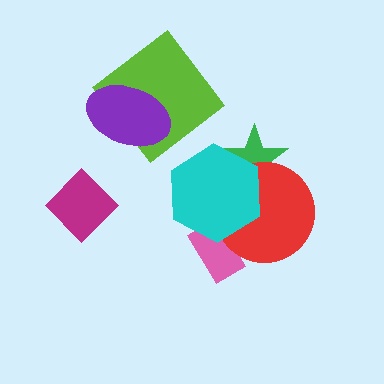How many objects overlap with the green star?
2 objects overlap with the green star.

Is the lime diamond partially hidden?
Yes, it is partially covered by another shape.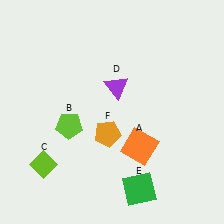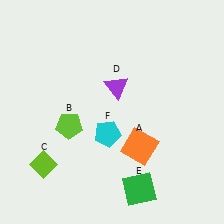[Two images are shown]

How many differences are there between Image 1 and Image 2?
There is 1 difference between the two images.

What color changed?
The pentagon (F) changed from orange in Image 1 to cyan in Image 2.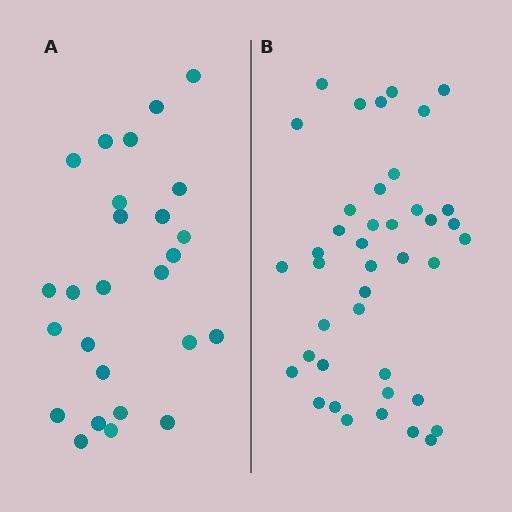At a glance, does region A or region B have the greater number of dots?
Region B (the right region) has more dots.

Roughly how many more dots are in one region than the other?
Region B has approximately 15 more dots than region A.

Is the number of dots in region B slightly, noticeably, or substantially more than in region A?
Region B has substantially more. The ratio is roughly 1.6 to 1.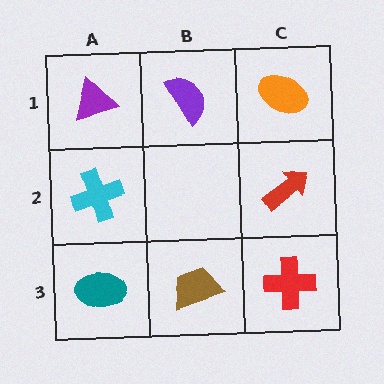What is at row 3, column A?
A teal ellipse.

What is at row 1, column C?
An orange ellipse.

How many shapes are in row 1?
3 shapes.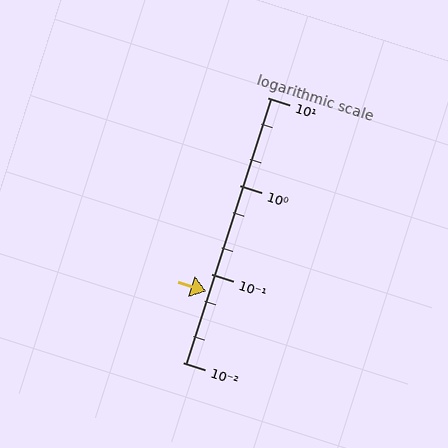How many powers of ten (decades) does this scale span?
The scale spans 3 decades, from 0.01 to 10.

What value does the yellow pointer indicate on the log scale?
The pointer indicates approximately 0.063.